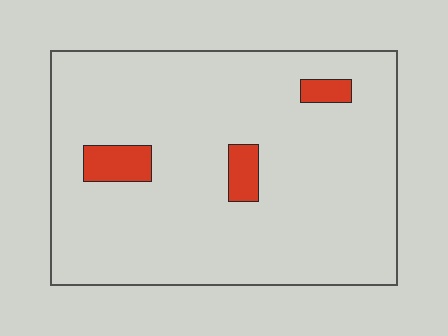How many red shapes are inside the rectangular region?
3.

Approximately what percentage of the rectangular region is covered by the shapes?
Approximately 5%.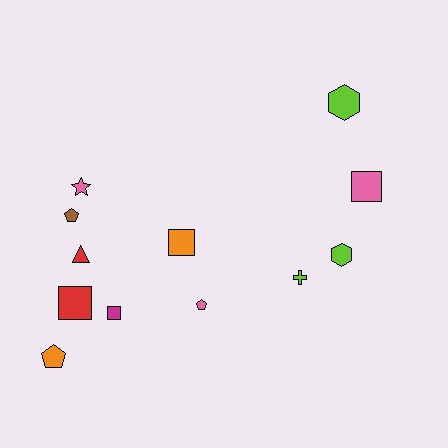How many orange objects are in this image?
There are 2 orange objects.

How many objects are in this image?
There are 12 objects.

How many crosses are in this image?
There is 1 cross.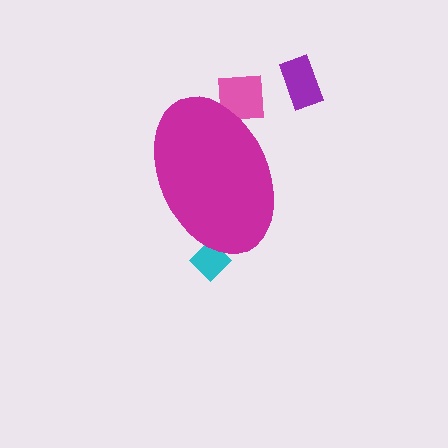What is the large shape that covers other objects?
A magenta ellipse.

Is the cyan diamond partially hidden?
Yes, the cyan diamond is partially hidden behind the magenta ellipse.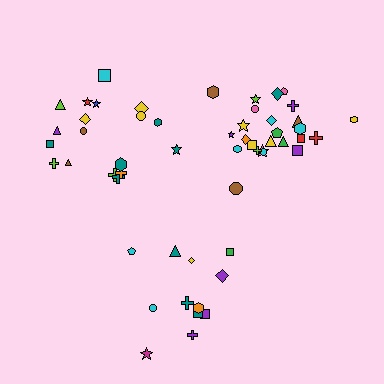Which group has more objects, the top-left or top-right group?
The top-right group.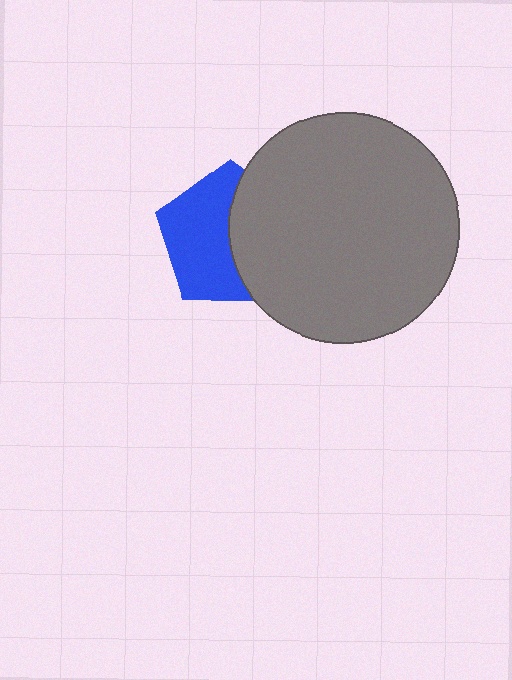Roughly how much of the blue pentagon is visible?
About half of it is visible (roughly 56%).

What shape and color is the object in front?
The object in front is a gray circle.